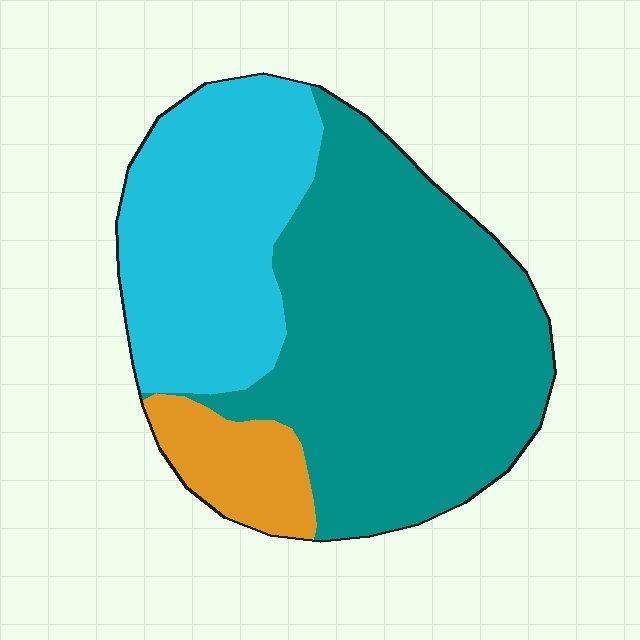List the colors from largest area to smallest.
From largest to smallest: teal, cyan, orange.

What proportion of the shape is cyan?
Cyan takes up about one third (1/3) of the shape.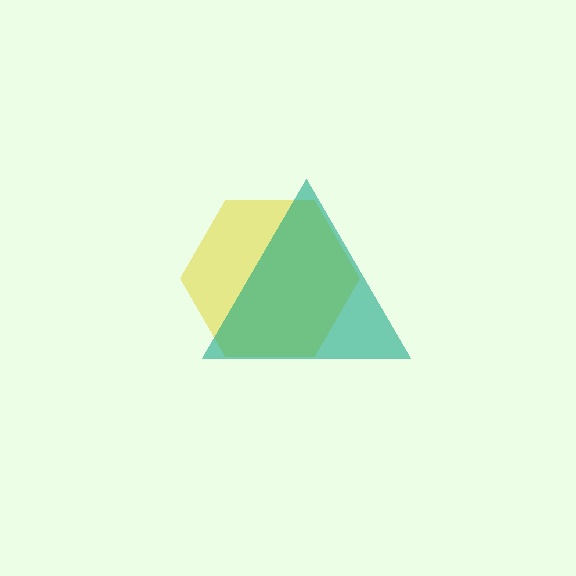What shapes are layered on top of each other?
The layered shapes are: a yellow hexagon, a teal triangle.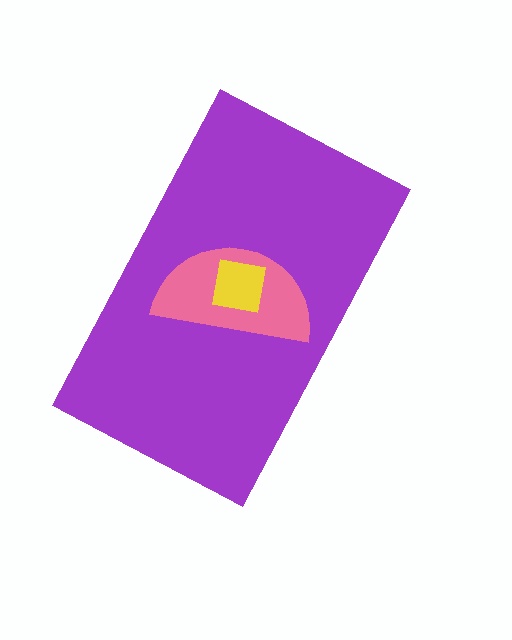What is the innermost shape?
The yellow square.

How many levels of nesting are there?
3.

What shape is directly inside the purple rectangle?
The pink semicircle.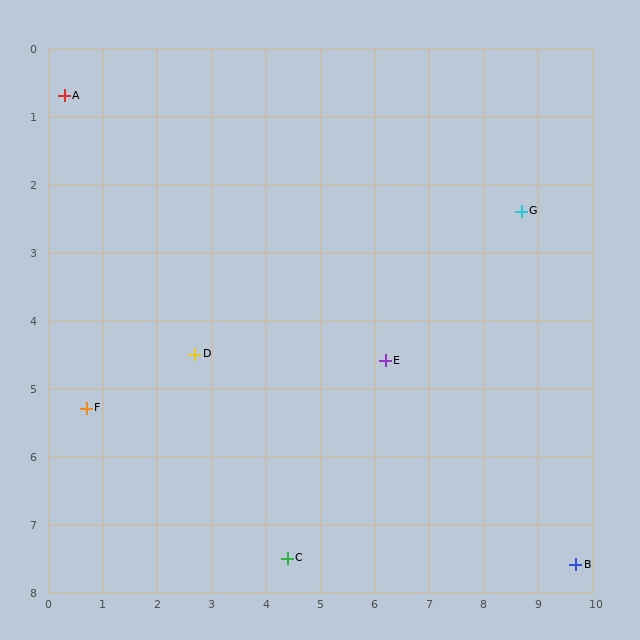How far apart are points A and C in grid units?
Points A and C are about 7.9 grid units apart.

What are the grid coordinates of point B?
Point B is at approximately (9.7, 7.6).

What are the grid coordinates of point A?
Point A is at approximately (0.3, 0.7).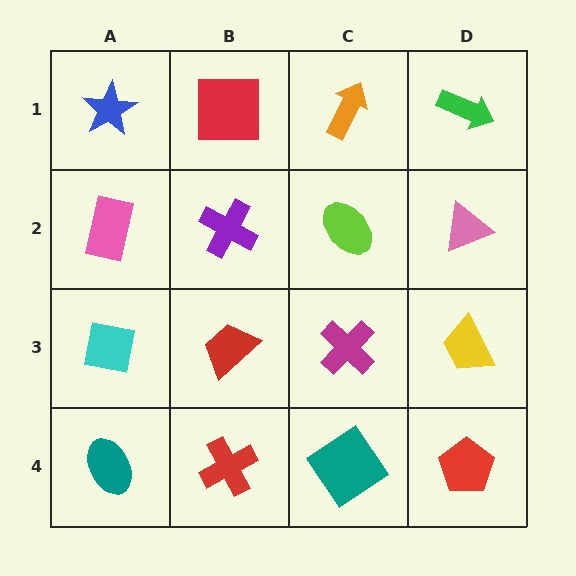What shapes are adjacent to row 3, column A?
A pink rectangle (row 2, column A), a teal ellipse (row 4, column A), a red trapezoid (row 3, column B).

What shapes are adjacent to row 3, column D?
A pink triangle (row 2, column D), a red pentagon (row 4, column D), a magenta cross (row 3, column C).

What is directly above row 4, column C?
A magenta cross.